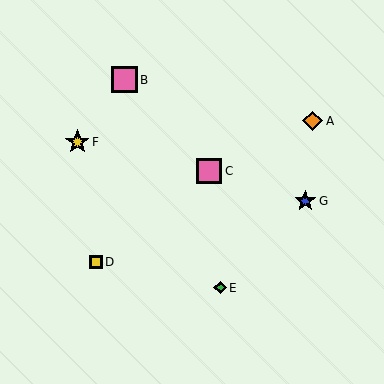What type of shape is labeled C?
Shape C is a pink square.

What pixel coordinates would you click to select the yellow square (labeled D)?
Click at (96, 262) to select the yellow square D.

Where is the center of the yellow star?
The center of the yellow star is at (77, 142).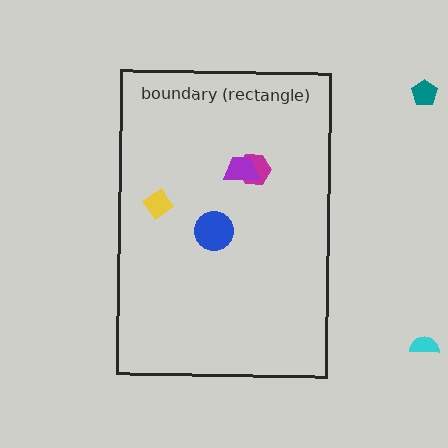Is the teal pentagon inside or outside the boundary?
Outside.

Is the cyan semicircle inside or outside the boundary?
Outside.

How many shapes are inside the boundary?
4 inside, 2 outside.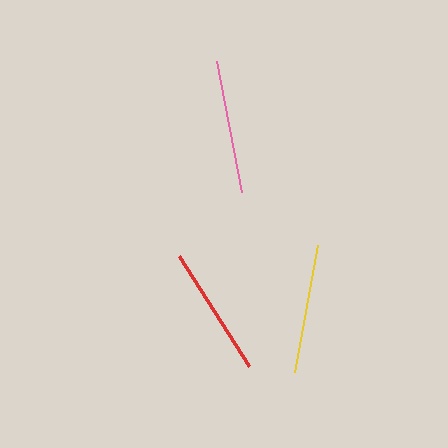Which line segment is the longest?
The pink line is the longest at approximately 133 pixels.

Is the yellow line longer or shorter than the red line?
The red line is longer than the yellow line.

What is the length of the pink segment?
The pink segment is approximately 133 pixels long.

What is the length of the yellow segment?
The yellow segment is approximately 129 pixels long.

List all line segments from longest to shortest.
From longest to shortest: pink, red, yellow.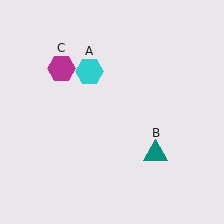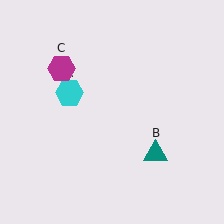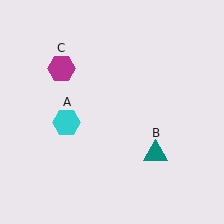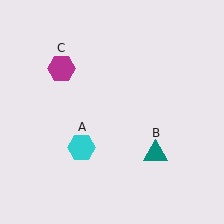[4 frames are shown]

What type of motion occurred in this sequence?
The cyan hexagon (object A) rotated counterclockwise around the center of the scene.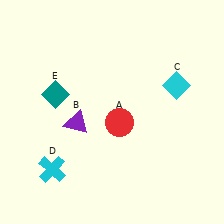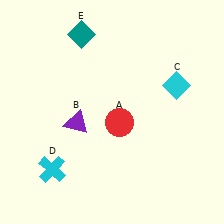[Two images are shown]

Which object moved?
The teal diamond (E) moved up.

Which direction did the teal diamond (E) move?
The teal diamond (E) moved up.